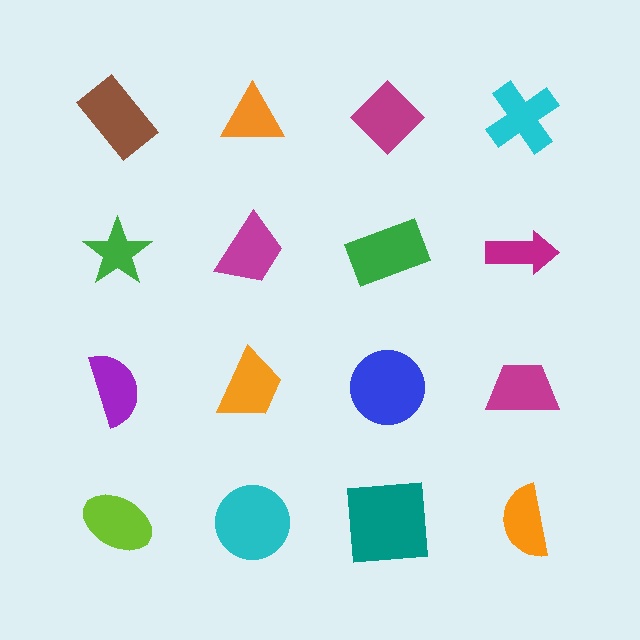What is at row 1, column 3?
A magenta diamond.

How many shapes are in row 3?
4 shapes.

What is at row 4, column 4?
An orange semicircle.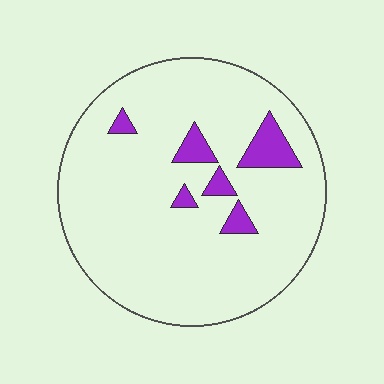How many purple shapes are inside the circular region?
6.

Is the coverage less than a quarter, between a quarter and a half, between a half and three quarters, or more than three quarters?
Less than a quarter.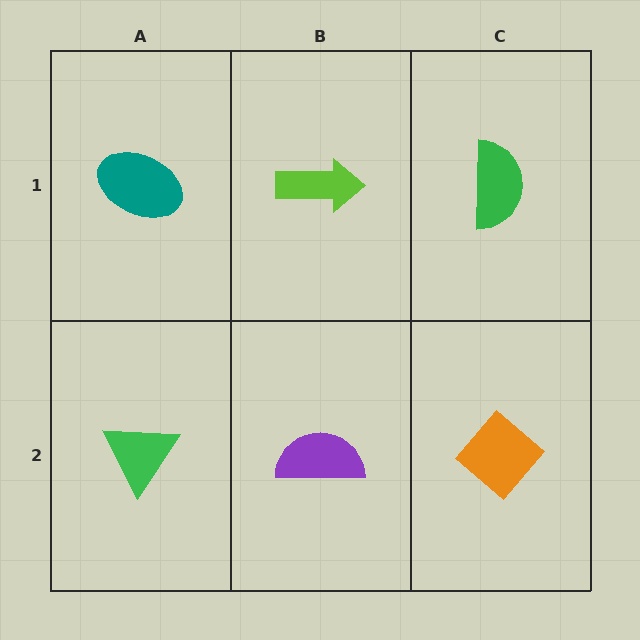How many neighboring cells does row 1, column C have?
2.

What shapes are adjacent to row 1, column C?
An orange diamond (row 2, column C), a lime arrow (row 1, column B).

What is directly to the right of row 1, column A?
A lime arrow.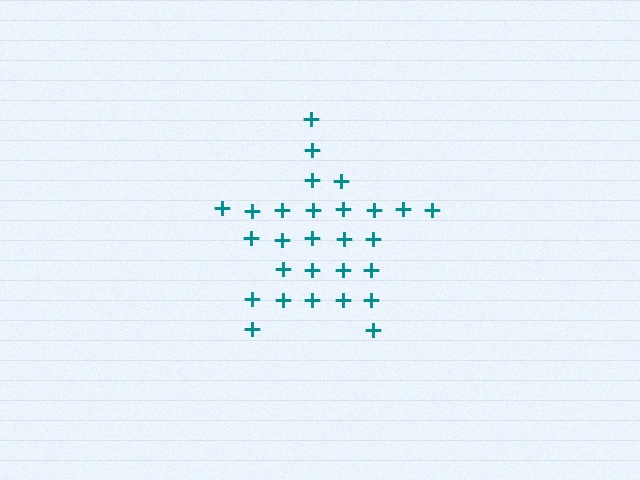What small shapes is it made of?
It is made of small plus signs.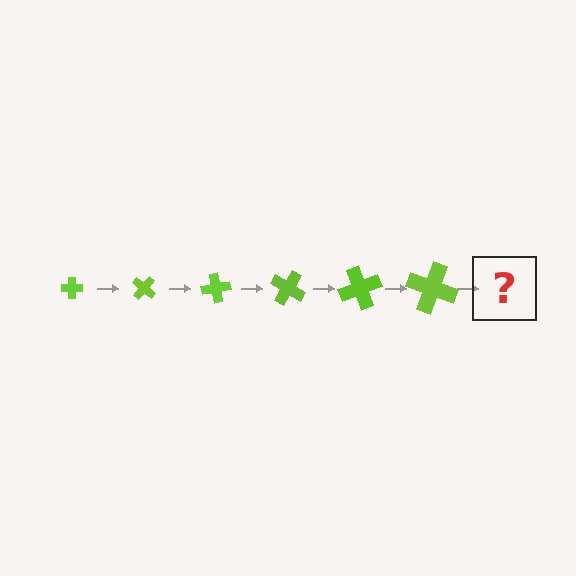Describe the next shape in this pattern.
It should be a cross, larger than the previous one and rotated 240 degrees from the start.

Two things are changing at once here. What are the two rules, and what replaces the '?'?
The two rules are that the cross grows larger each step and it rotates 40 degrees each step. The '?' should be a cross, larger than the previous one and rotated 240 degrees from the start.